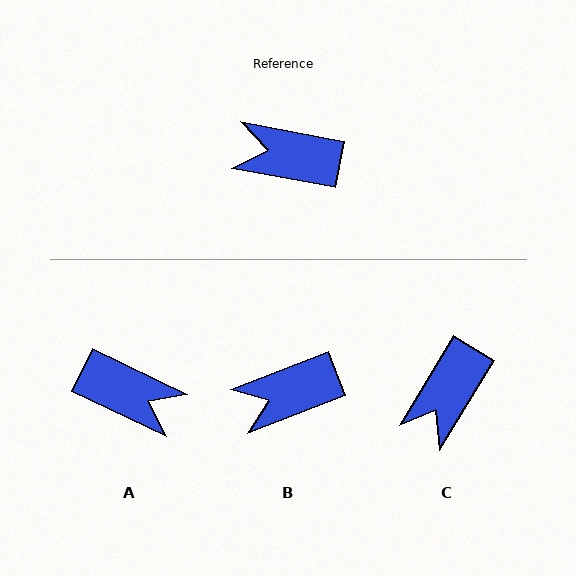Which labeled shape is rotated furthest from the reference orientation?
A, about 165 degrees away.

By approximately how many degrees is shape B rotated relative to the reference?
Approximately 32 degrees counter-clockwise.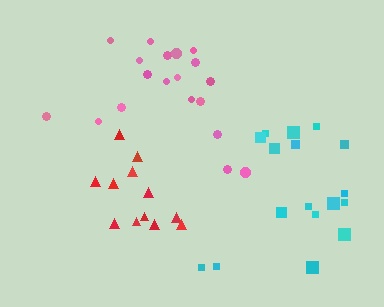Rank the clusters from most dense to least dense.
pink, red, cyan.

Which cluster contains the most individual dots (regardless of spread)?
Pink (19).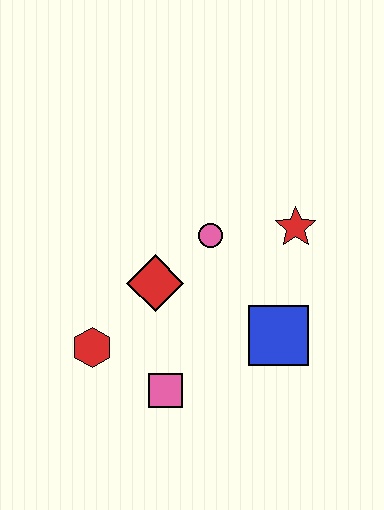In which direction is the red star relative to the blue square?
The red star is above the blue square.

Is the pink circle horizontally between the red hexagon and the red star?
Yes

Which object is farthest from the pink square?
The red star is farthest from the pink square.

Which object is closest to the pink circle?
The red diamond is closest to the pink circle.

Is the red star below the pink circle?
No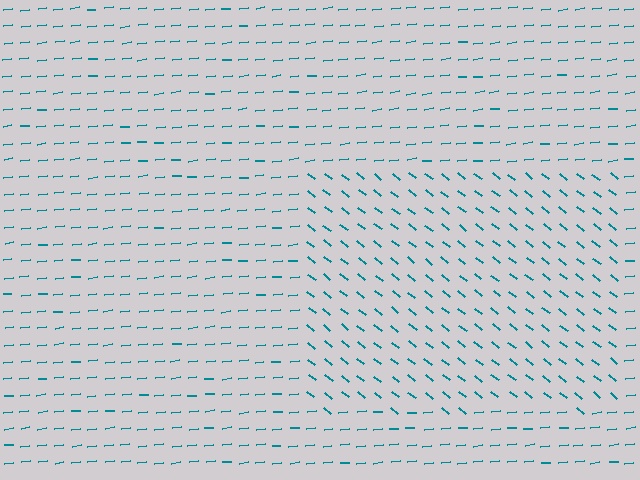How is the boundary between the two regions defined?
The boundary is defined purely by a change in line orientation (approximately 45 degrees difference). All lines are the same color and thickness.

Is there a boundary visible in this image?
Yes, there is a texture boundary formed by a change in line orientation.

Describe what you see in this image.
The image is filled with small teal line segments. A rectangle region in the image has lines oriented differently from the surrounding lines, creating a visible texture boundary.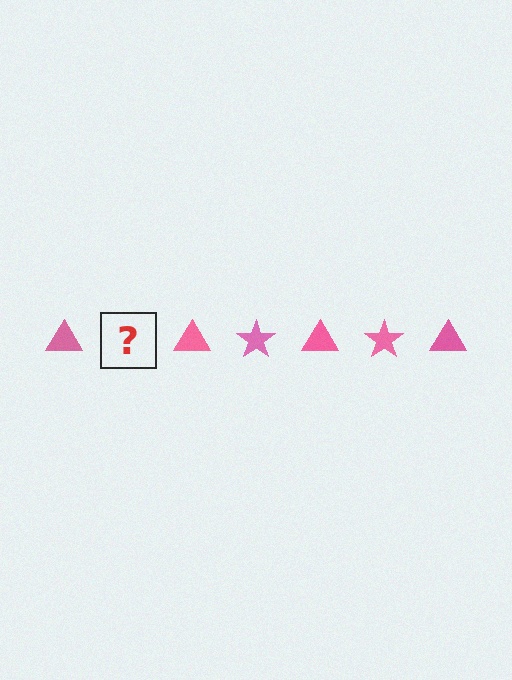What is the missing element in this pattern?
The missing element is a pink star.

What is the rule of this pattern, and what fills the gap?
The rule is that the pattern cycles through triangle, star shapes in pink. The gap should be filled with a pink star.